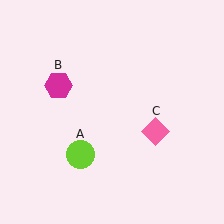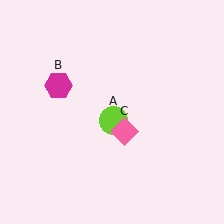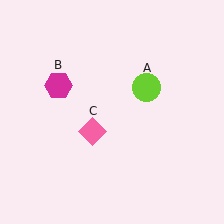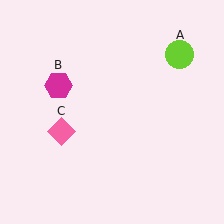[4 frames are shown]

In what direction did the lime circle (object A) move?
The lime circle (object A) moved up and to the right.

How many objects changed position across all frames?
2 objects changed position: lime circle (object A), pink diamond (object C).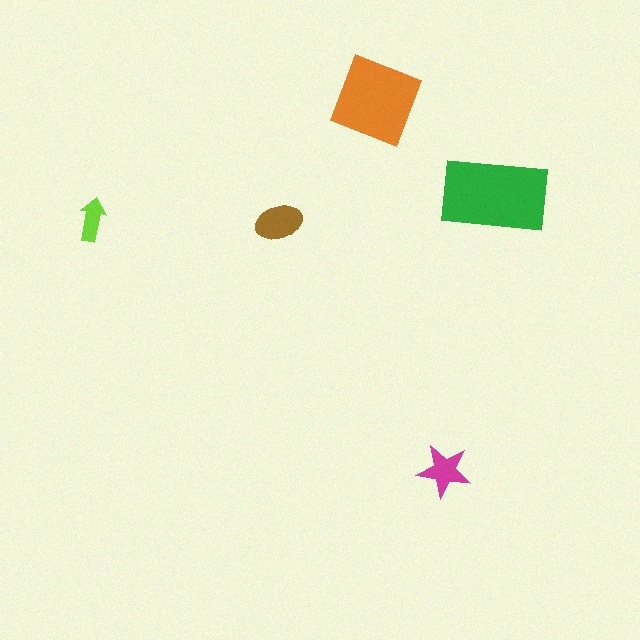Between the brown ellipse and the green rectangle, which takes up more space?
The green rectangle.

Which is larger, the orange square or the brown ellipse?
The orange square.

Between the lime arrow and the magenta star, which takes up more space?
The magenta star.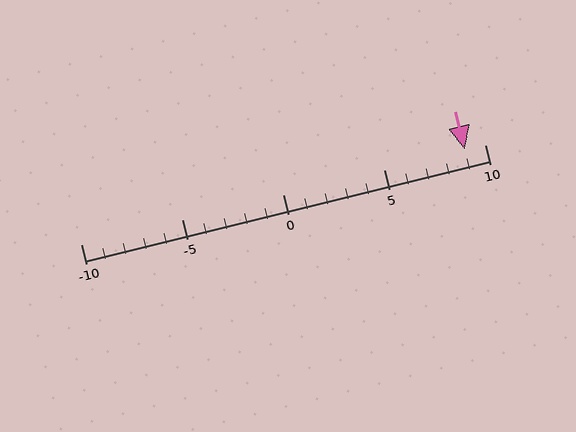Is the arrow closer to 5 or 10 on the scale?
The arrow is closer to 10.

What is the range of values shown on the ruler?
The ruler shows values from -10 to 10.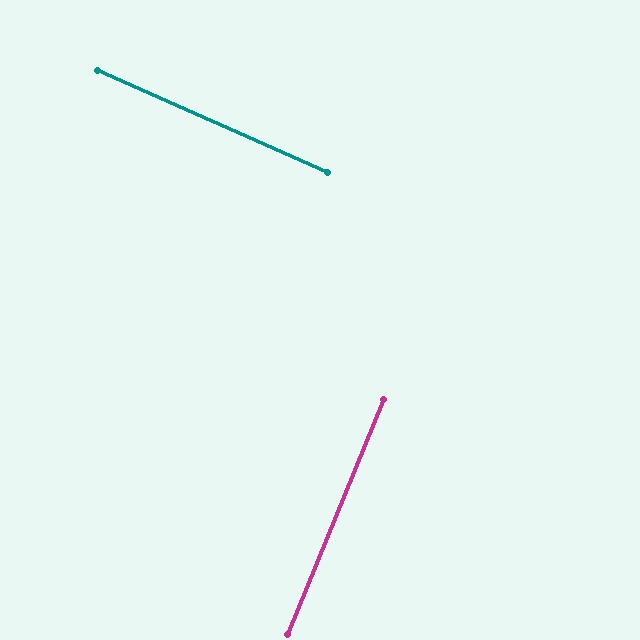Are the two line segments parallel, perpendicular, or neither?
Perpendicular — they meet at approximately 88°.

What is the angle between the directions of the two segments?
Approximately 88 degrees.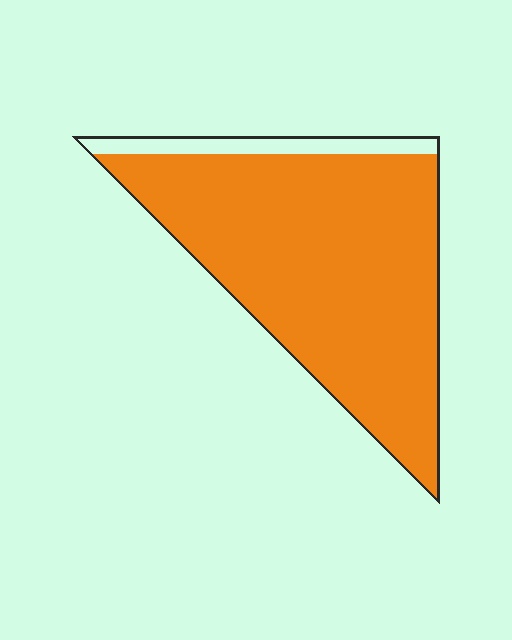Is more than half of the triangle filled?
Yes.